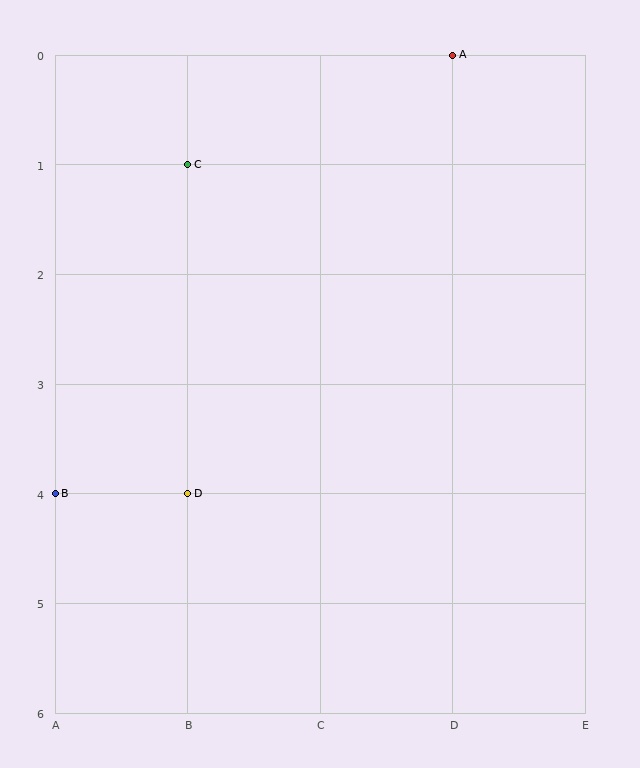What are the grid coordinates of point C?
Point C is at grid coordinates (B, 1).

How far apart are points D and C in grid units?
Points D and C are 3 rows apart.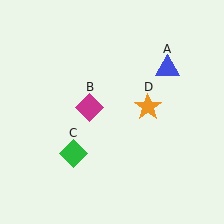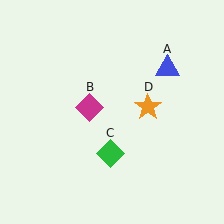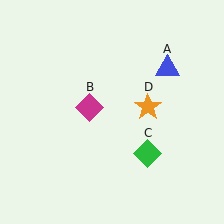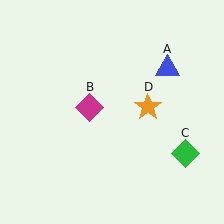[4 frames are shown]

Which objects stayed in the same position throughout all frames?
Blue triangle (object A) and magenta diamond (object B) and orange star (object D) remained stationary.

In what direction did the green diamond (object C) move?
The green diamond (object C) moved right.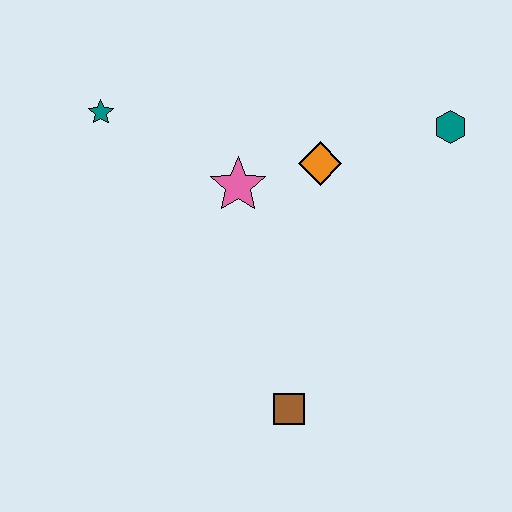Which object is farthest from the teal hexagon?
The teal star is farthest from the teal hexagon.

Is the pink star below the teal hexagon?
Yes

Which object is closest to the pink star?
The orange diamond is closest to the pink star.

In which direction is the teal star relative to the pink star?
The teal star is to the left of the pink star.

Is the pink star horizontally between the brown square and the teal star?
Yes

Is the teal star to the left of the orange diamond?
Yes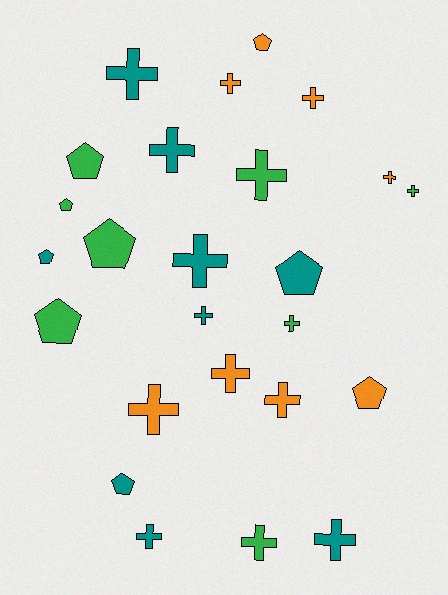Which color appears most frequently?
Teal, with 9 objects.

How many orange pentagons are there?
There are 2 orange pentagons.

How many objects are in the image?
There are 25 objects.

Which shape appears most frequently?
Cross, with 16 objects.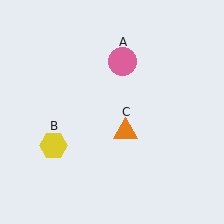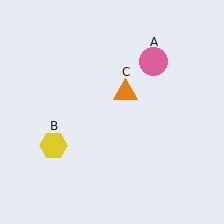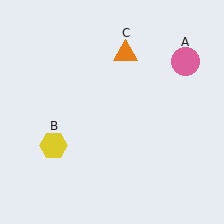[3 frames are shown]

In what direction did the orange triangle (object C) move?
The orange triangle (object C) moved up.